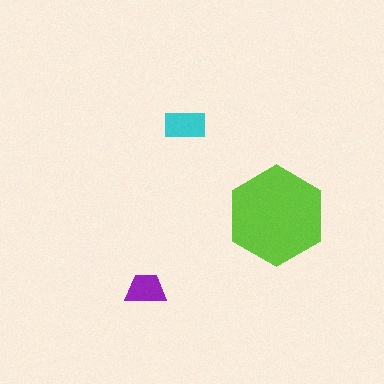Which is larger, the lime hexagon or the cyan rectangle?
The lime hexagon.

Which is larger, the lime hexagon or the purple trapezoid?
The lime hexagon.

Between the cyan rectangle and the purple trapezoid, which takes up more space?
The cyan rectangle.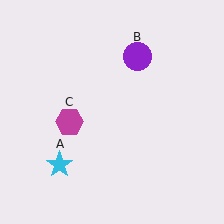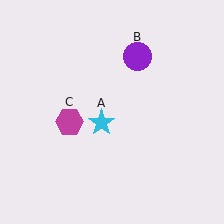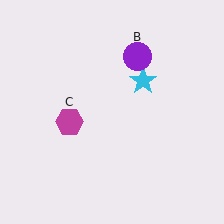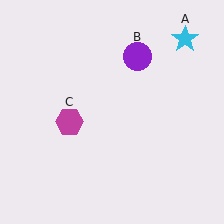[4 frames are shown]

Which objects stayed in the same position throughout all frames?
Purple circle (object B) and magenta hexagon (object C) remained stationary.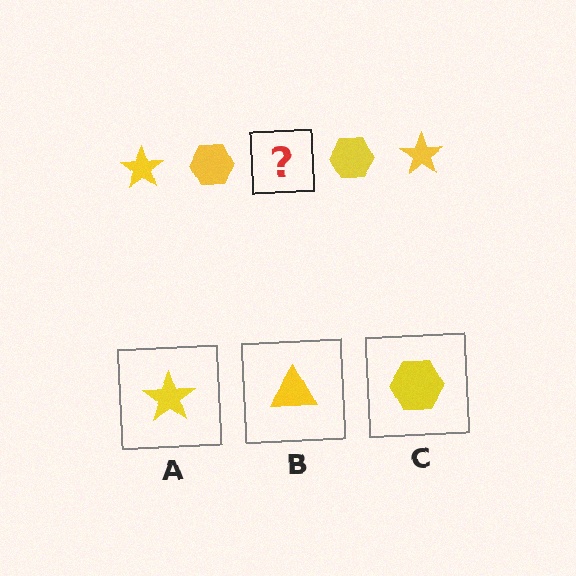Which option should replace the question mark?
Option A.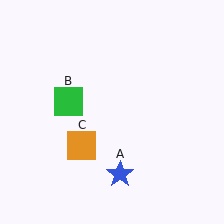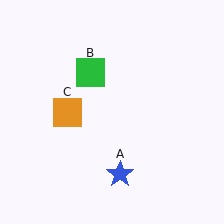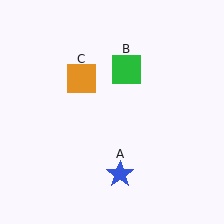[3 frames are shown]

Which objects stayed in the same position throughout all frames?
Blue star (object A) remained stationary.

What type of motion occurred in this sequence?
The green square (object B), orange square (object C) rotated clockwise around the center of the scene.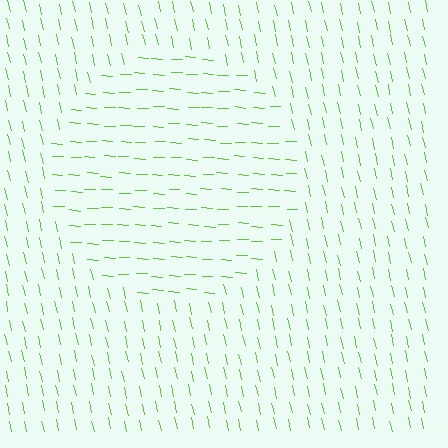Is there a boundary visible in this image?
Yes, there is a texture boundary formed by a change in line orientation.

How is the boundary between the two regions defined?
The boundary is defined purely by a change in line orientation (approximately 74 degrees difference). All lines are the same color and thickness.